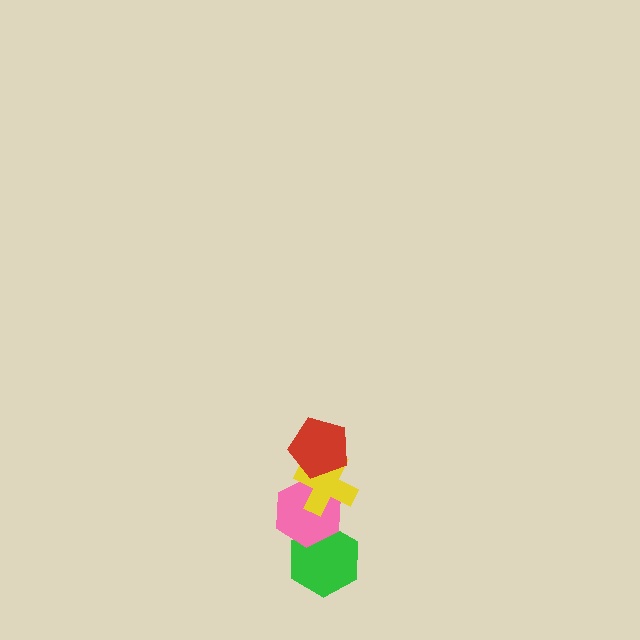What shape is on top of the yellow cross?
The red pentagon is on top of the yellow cross.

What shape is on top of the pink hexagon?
The yellow cross is on top of the pink hexagon.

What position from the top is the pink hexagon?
The pink hexagon is 3rd from the top.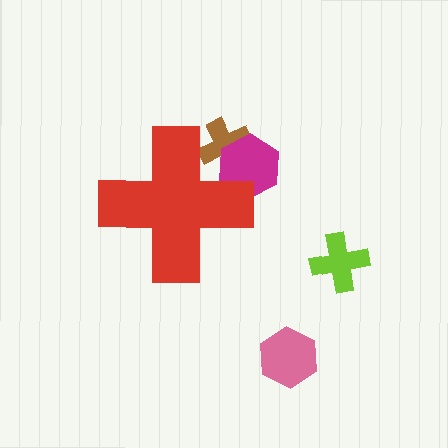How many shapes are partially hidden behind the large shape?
2 shapes are partially hidden.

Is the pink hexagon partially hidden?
No, the pink hexagon is fully visible.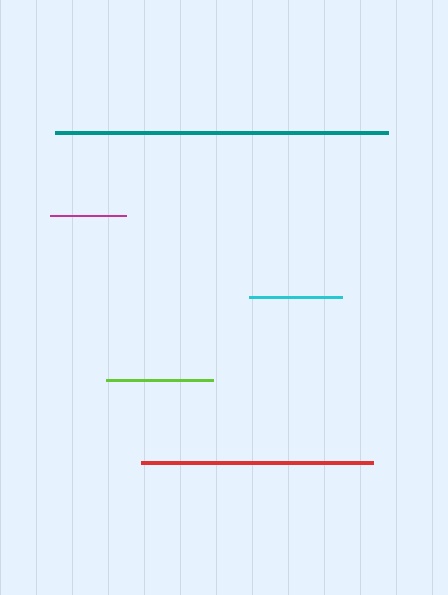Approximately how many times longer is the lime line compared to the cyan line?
The lime line is approximately 1.2 times the length of the cyan line.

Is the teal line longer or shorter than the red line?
The teal line is longer than the red line.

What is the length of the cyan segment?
The cyan segment is approximately 93 pixels long.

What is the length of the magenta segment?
The magenta segment is approximately 76 pixels long.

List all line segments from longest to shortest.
From longest to shortest: teal, red, lime, cyan, magenta.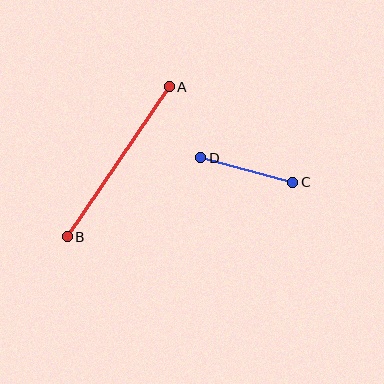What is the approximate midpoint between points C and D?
The midpoint is at approximately (247, 170) pixels.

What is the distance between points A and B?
The distance is approximately 181 pixels.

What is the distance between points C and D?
The distance is approximately 95 pixels.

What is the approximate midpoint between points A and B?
The midpoint is at approximately (118, 162) pixels.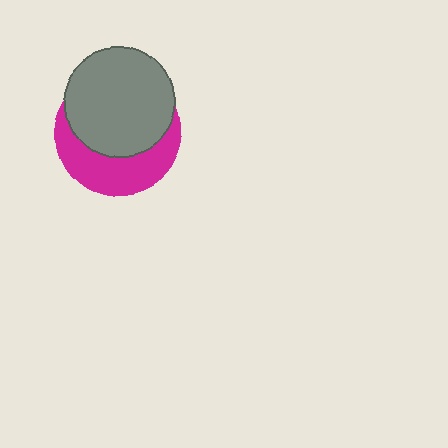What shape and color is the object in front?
The object in front is a gray circle.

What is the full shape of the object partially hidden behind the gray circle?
The partially hidden object is a magenta circle.